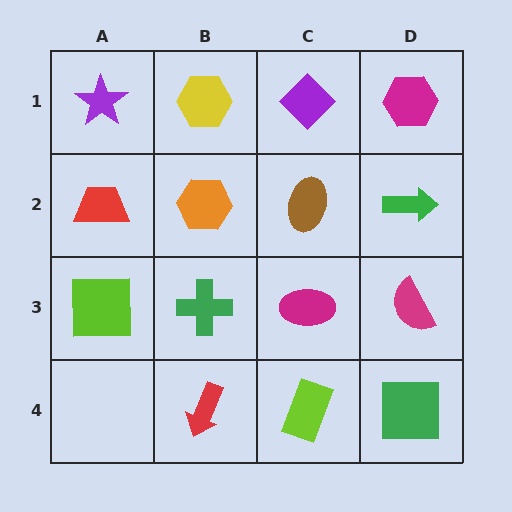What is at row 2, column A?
A red trapezoid.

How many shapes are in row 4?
3 shapes.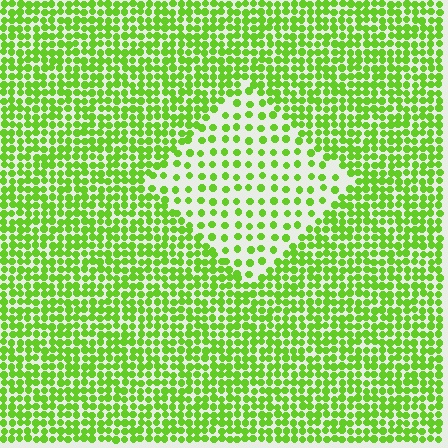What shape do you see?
I see a diamond.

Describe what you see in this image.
The image contains small lime elements arranged at two different densities. A diamond-shaped region is visible where the elements are less densely packed than the surrounding area.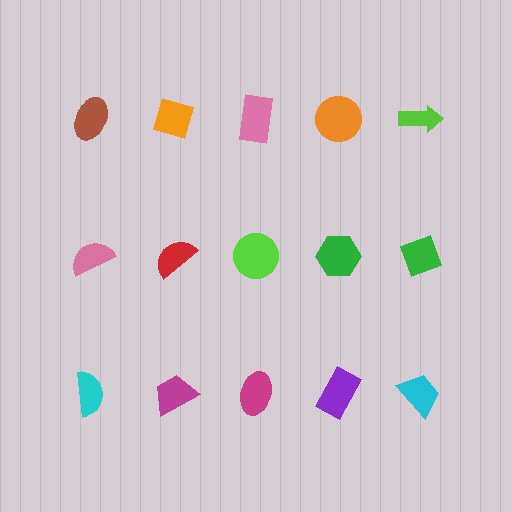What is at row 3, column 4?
A purple rectangle.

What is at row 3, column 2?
A magenta trapezoid.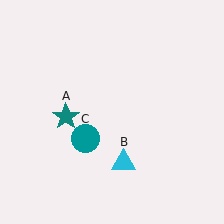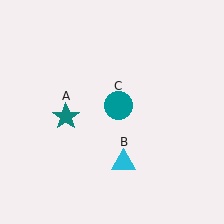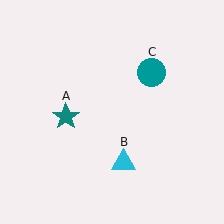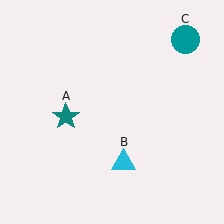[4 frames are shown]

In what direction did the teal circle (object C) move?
The teal circle (object C) moved up and to the right.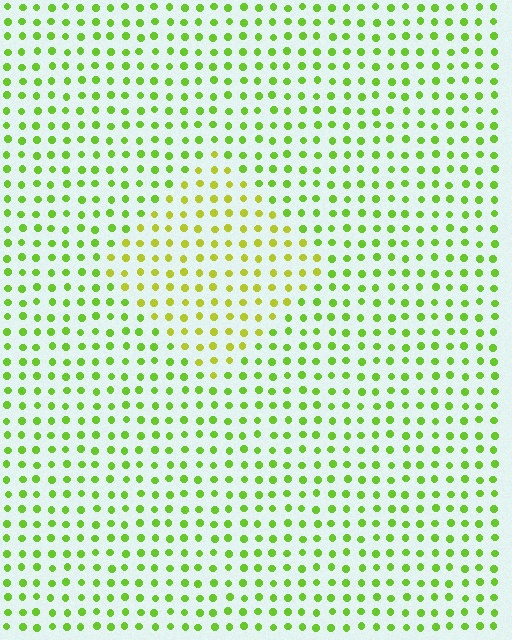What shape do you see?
I see a diamond.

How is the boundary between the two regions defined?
The boundary is defined purely by a slight shift in hue (about 29 degrees). Spacing, size, and orientation are identical on both sides.